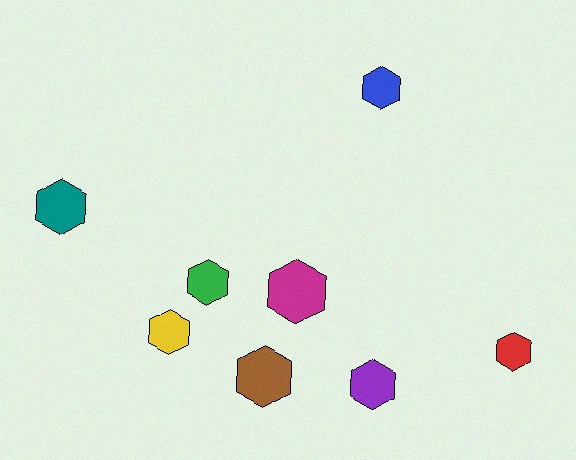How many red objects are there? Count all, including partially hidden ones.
There is 1 red object.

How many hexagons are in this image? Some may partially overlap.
There are 8 hexagons.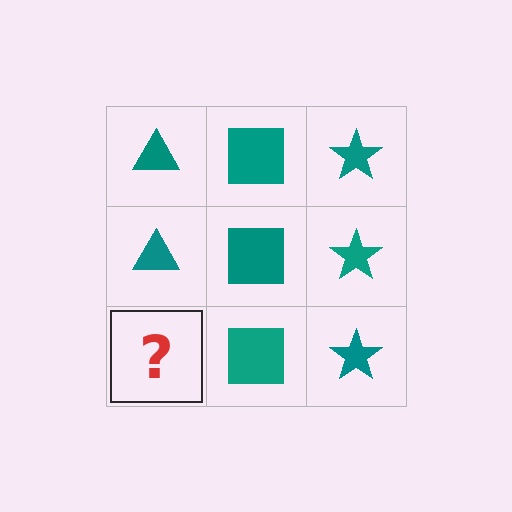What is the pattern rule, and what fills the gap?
The rule is that each column has a consistent shape. The gap should be filled with a teal triangle.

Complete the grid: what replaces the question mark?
The question mark should be replaced with a teal triangle.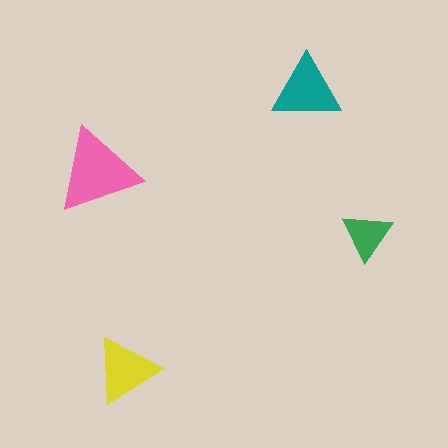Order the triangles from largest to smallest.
the pink one, the teal one, the yellow one, the green one.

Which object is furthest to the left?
The pink triangle is leftmost.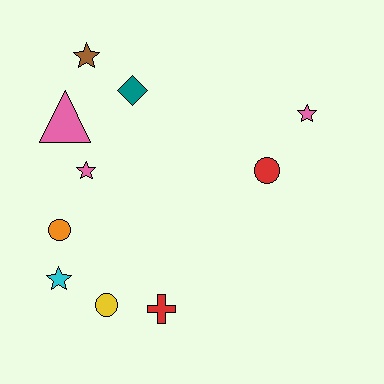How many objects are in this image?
There are 10 objects.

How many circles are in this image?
There are 3 circles.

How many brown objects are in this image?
There is 1 brown object.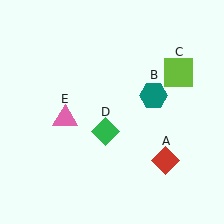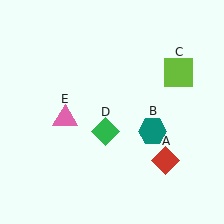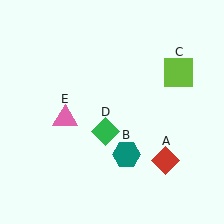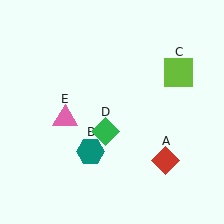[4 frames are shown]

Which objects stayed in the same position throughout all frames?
Red diamond (object A) and lime square (object C) and green diamond (object D) and pink triangle (object E) remained stationary.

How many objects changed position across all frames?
1 object changed position: teal hexagon (object B).